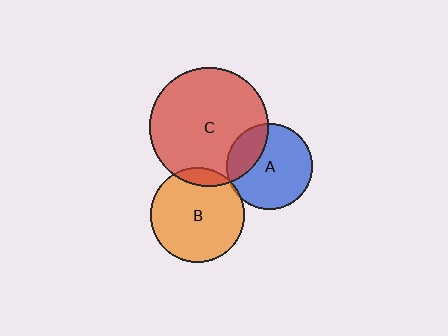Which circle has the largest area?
Circle C (red).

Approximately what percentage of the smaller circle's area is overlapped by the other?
Approximately 25%.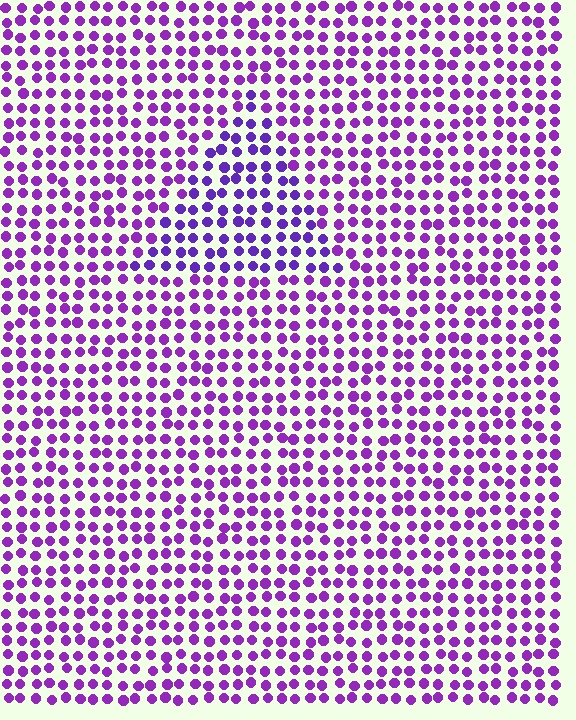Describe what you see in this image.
The image is filled with small purple elements in a uniform arrangement. A triangle-shaped region is visible where the elements are tinted to a slightly different hue, forming a subtle color boundary.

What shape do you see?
I see a triangle.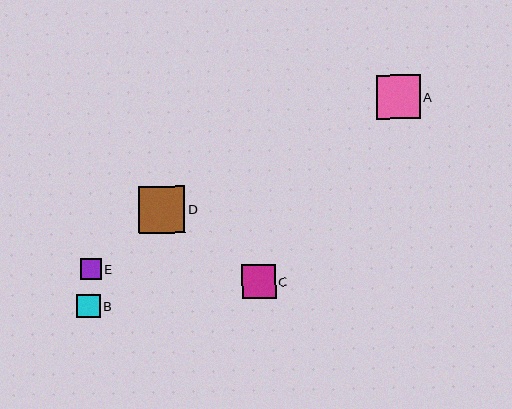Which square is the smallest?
Square E is the smallest with a size of approximately 21 pixels.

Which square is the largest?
Square D is the largest with a size of approximately 47 pixels.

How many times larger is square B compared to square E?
Square B is approximately 1.1 times the size of square E.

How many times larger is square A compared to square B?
Square A is approximately 1.9 times the size of square B.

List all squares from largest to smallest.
From largest to smallest: D, A, C, B, E.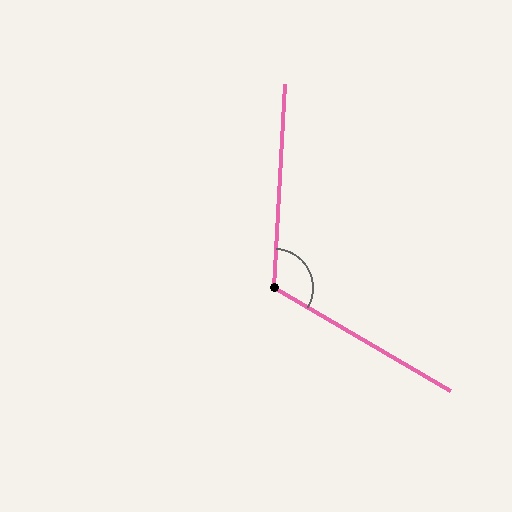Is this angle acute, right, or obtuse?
It is obtuse.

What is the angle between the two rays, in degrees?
Approximately 117 degrees.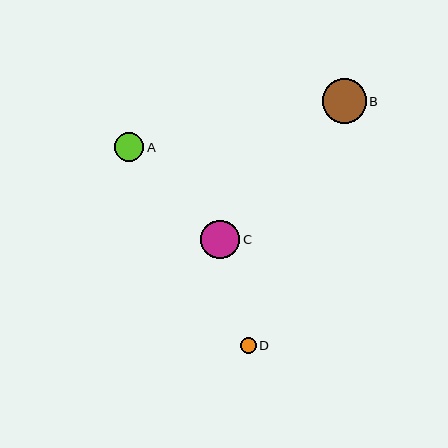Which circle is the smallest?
Circle D is the smallest with a size of approximately 16 pixels.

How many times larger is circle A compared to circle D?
Circle A is approximately 1.8 times the size of circle D.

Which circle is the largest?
Circle B is the largest with a size of approximately 44 pixels.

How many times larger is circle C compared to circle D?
Circle C is approximately 2.5 times the size of circle D.